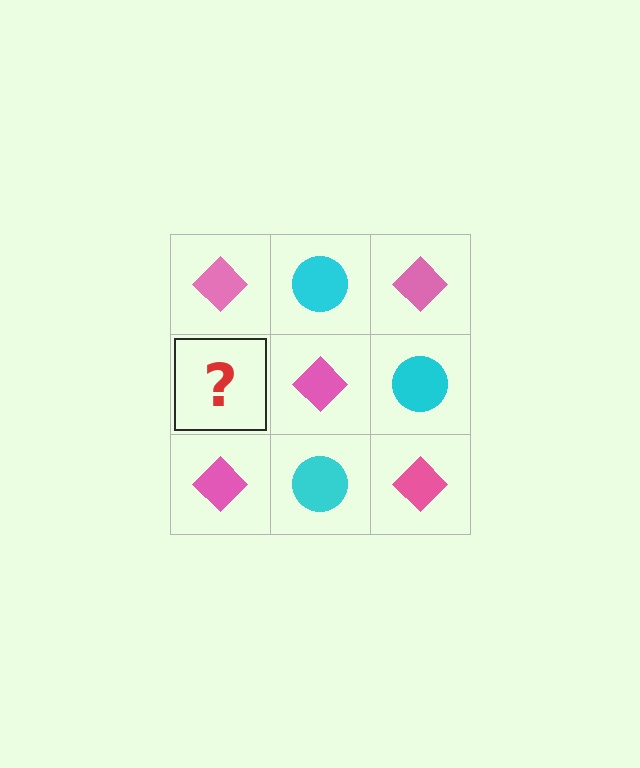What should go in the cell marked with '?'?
The missing cell should contain a cyan circle.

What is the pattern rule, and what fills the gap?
The rule is that it alternates pink diamond and cyan circle in a checkerboard pattern. The gap should be filled with a cyan circle.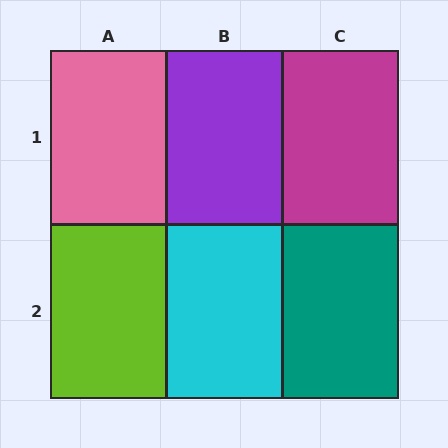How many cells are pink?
1 cell is pink.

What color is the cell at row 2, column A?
Lime.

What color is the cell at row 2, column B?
Cyan.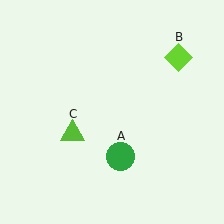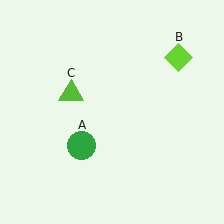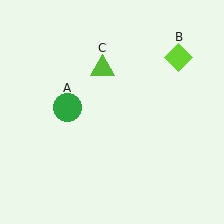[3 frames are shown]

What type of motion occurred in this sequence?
The green circle (object A), lime triangle (object C) rotated clockwise around the center of the scene.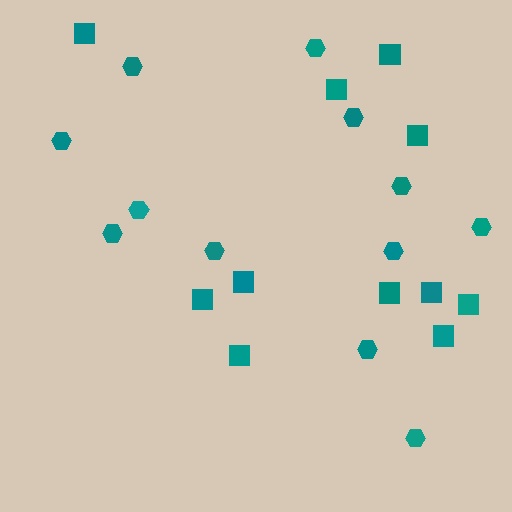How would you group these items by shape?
There are 2 groups: one group of squares (11) and one group of hexagons (12).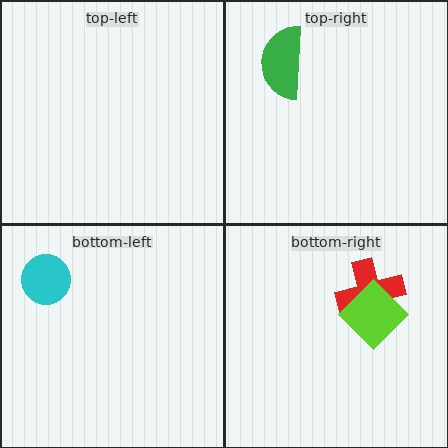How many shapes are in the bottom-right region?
2.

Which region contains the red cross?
The bottom-right region.